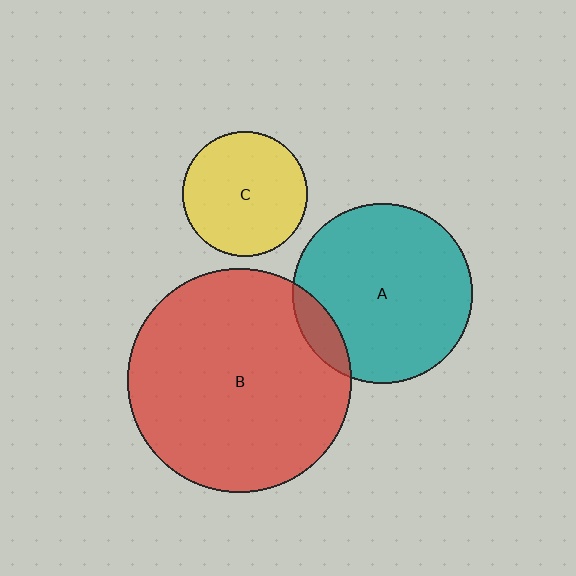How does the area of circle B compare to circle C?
Approximately 3.3 times.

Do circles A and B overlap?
Yes.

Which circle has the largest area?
Circle B (red).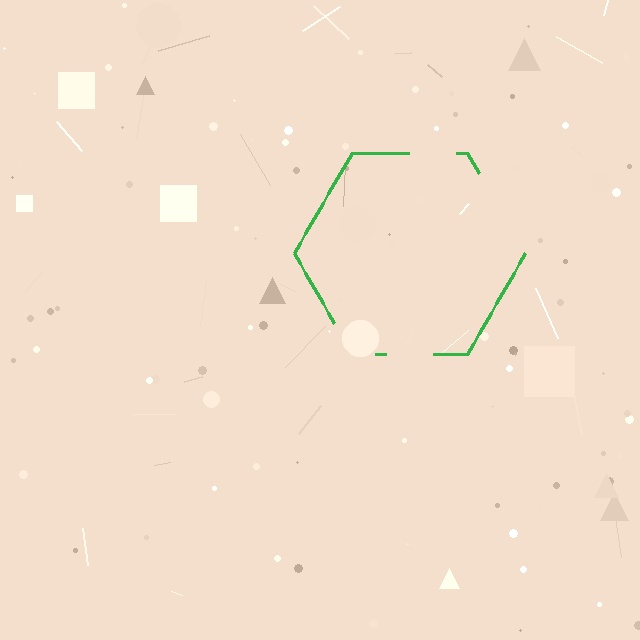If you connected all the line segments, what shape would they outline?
They would outline a hexagon.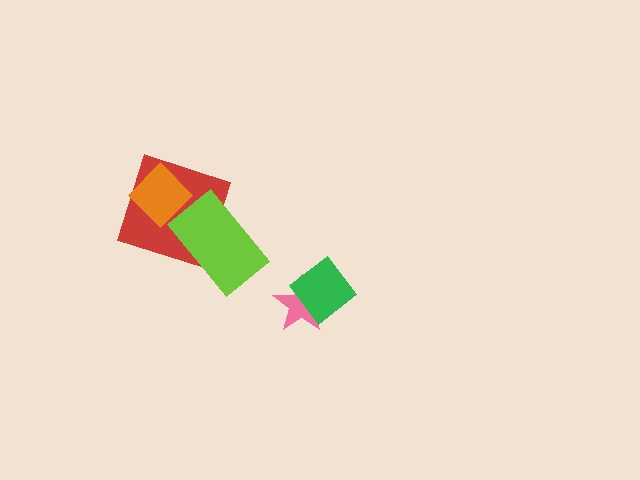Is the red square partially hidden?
Yes, it is partially covered by another shape.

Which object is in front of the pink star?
The green diamond is in front of the pink star.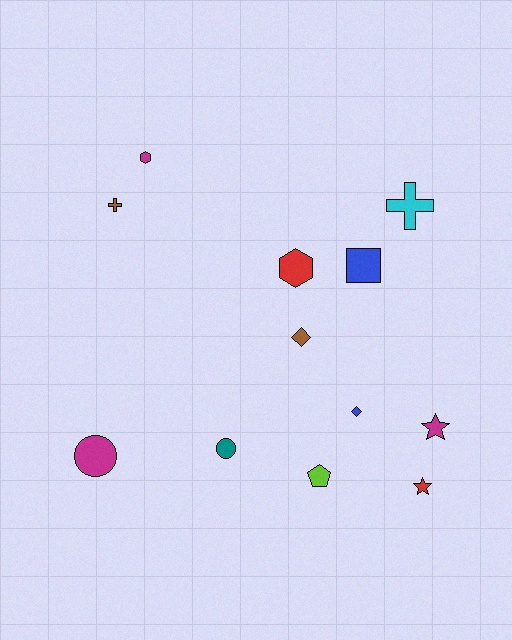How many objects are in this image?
There are 12 objects.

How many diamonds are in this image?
There are 2 diamonds.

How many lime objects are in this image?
There is 1 lime object.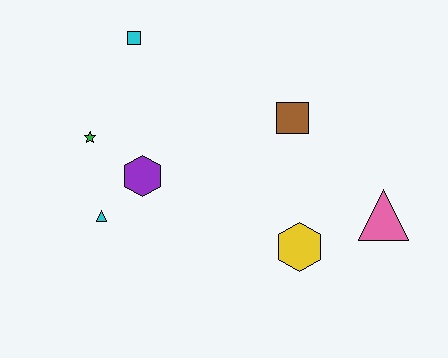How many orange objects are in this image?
There are no orange objects.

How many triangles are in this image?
There are 2 triangles.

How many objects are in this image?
There are 7 objects.